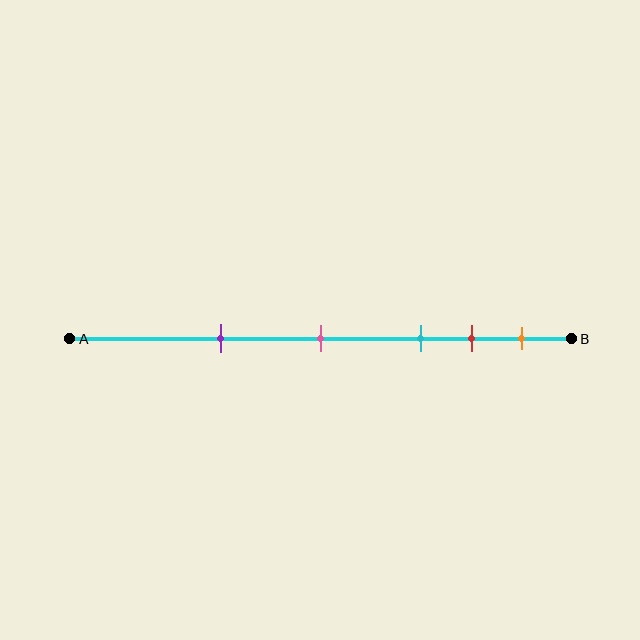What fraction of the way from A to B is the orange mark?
The orange mark is approximately 90% (0.9) of the way from A to B.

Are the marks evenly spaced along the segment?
No, the marks are not evenly spaced.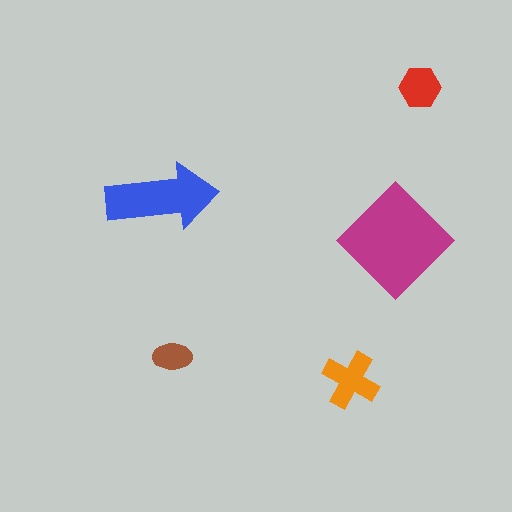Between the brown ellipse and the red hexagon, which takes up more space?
The red hexagon.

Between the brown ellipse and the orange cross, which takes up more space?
The orange cross.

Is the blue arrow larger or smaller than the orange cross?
Larger.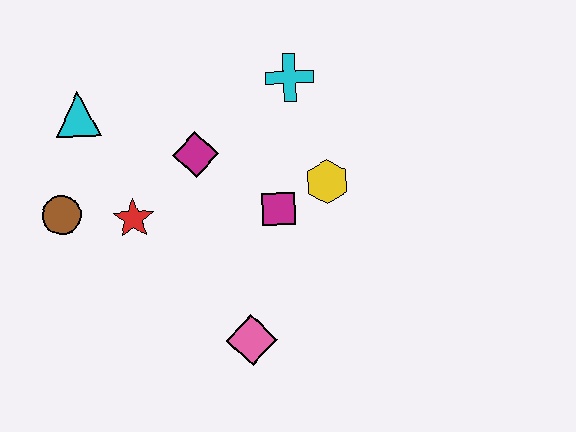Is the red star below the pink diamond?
No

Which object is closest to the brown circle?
The red star is closest to the brown circle.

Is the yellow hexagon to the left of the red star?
No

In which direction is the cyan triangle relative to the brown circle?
The cyan triangle is above the brown circle.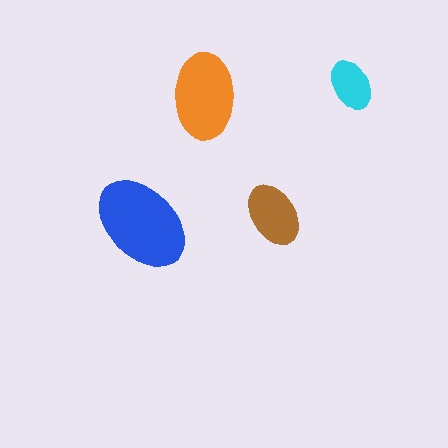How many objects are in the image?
There are 4 objects in the image.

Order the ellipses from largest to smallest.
the blue one, the orange one, the brown one, the cyan one.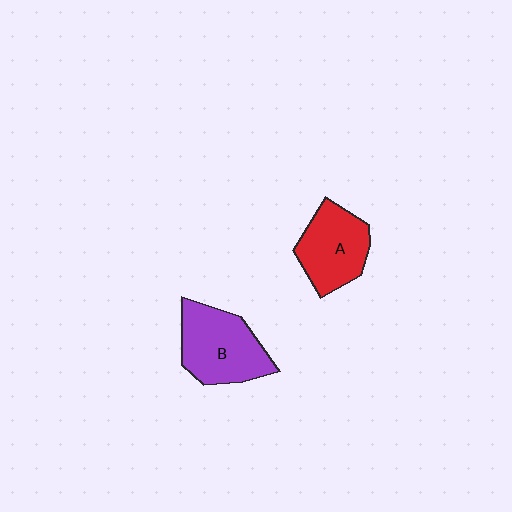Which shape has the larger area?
Shape B (purple).